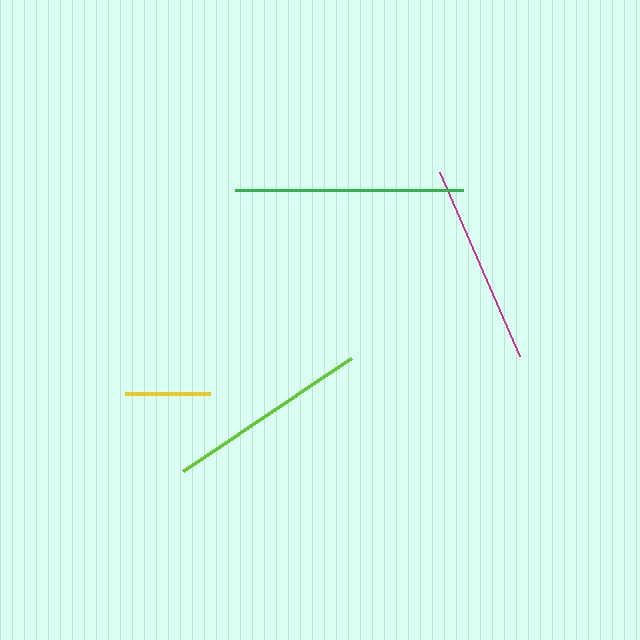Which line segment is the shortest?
The yellow line is the shortest at approximately 85 pixels.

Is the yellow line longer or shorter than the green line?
The green line is longer than the yellow line.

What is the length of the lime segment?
The lime segment is approximately 203 pixels long.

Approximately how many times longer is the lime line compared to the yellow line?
The lime line is approximately 2.4 times the length of the yellow line.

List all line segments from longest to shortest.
From longest to shortest: green, lime, magenta, yellow.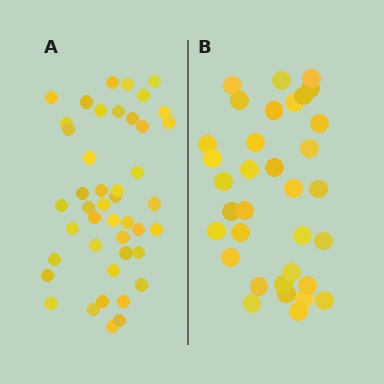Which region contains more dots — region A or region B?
Region A (the left region) has more dots.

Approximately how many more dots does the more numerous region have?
Region A has roughly 10 or so more dots than region B.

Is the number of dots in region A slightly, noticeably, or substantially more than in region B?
Region A has noticeably more, but not dramatically so. The ratio is roughly 1.3 to 1.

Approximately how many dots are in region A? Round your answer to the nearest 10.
About 40 dots. (The exact count is 44, which rounds to 40.)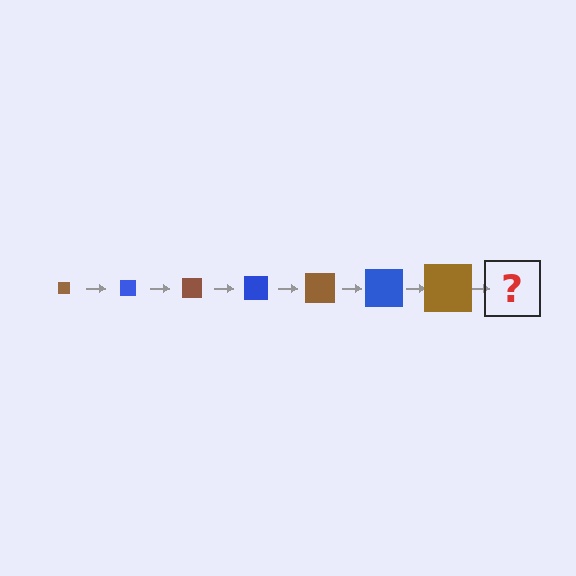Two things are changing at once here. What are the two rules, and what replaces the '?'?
The two rules are that the square grows larger each step and the color cycles through brown and blue. The '?' should be a blue square, larger than the previous one.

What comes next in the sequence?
The next element should be a blue square, larger than the previous one.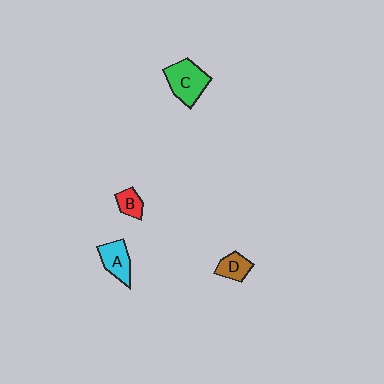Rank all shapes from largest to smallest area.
From largest to smallest: C (green), A (cyan), D (brown), B (red).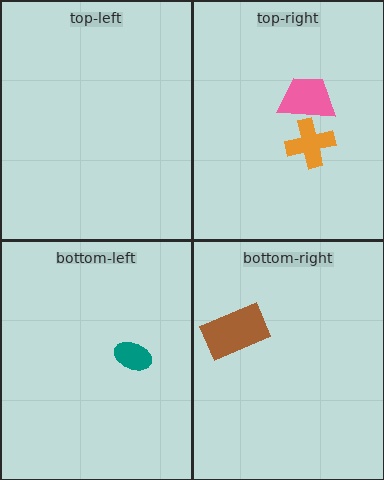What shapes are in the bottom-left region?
The teal ellipse.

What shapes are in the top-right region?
The pink trapezoid, the orange cross.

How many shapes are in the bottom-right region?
1.